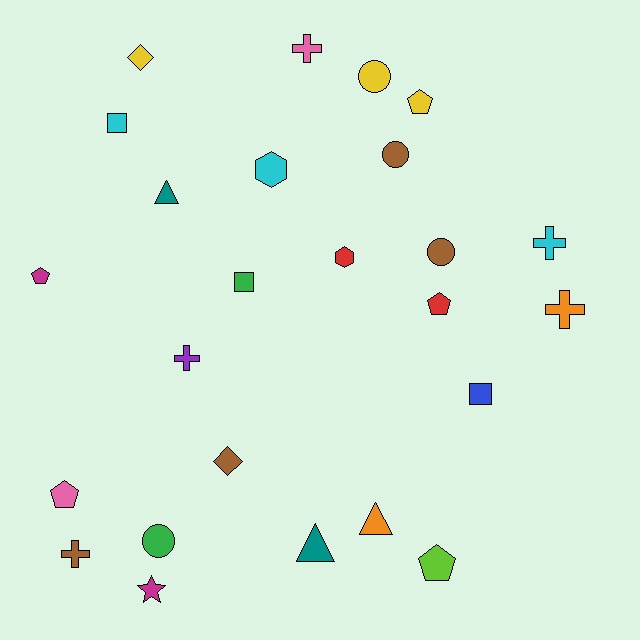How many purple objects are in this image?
There is 1 purple object.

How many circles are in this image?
There are 4 circles.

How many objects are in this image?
There are 25 objects.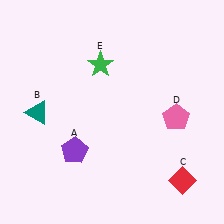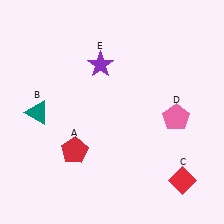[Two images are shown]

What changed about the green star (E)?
In Image 1, E is green. In Image 2, it changed to purple.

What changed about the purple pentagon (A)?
In Image 1, A is purple. In Image 2, it changed to red.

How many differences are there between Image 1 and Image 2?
There are 2 differences between the two images.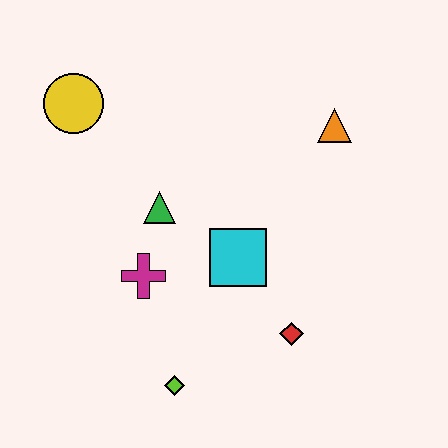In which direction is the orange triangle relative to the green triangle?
The orange triangle is to the right of the green triangle.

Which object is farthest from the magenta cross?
The orange triangle is farthest from the magenta cross.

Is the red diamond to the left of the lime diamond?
No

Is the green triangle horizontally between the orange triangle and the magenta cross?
Yes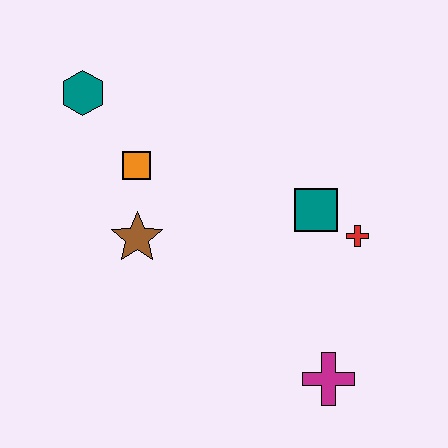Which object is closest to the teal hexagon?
The orange square is closest to the teal hexagon.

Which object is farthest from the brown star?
The magenta cross is farthest from the brown star.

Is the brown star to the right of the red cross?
No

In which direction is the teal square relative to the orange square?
The teal square is to the right of the orange square.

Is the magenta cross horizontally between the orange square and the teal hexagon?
No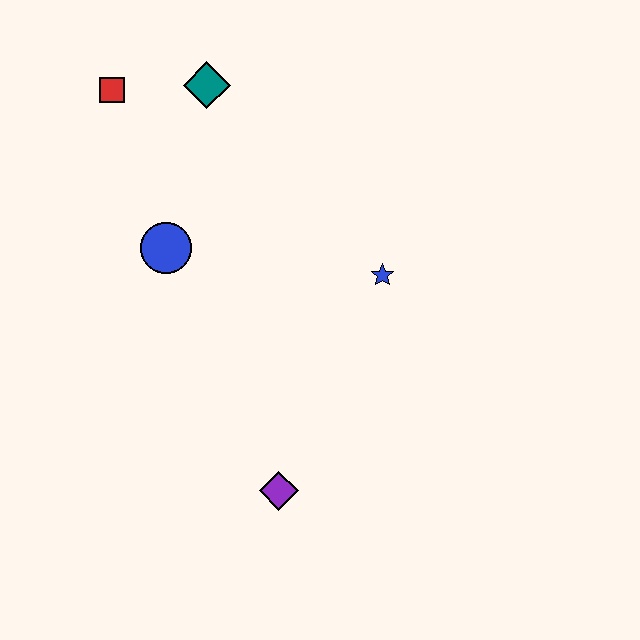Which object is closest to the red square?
The teal diamond is closest to the red square.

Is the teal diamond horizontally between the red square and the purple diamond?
Yes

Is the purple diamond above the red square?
No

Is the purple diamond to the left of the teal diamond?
No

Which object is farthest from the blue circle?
The purple diamond is farthest from the blue circle.